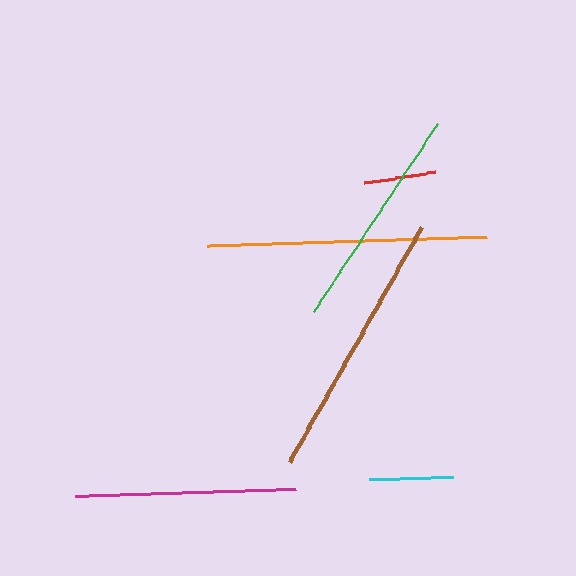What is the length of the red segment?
The red segment is approximately 73 pixels long.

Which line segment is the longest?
The orange line is the longest at approximately 280 pixels.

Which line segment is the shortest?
The red line is the shortest at approximately 73 pixels.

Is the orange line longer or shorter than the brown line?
The orange line is longer than the brown line.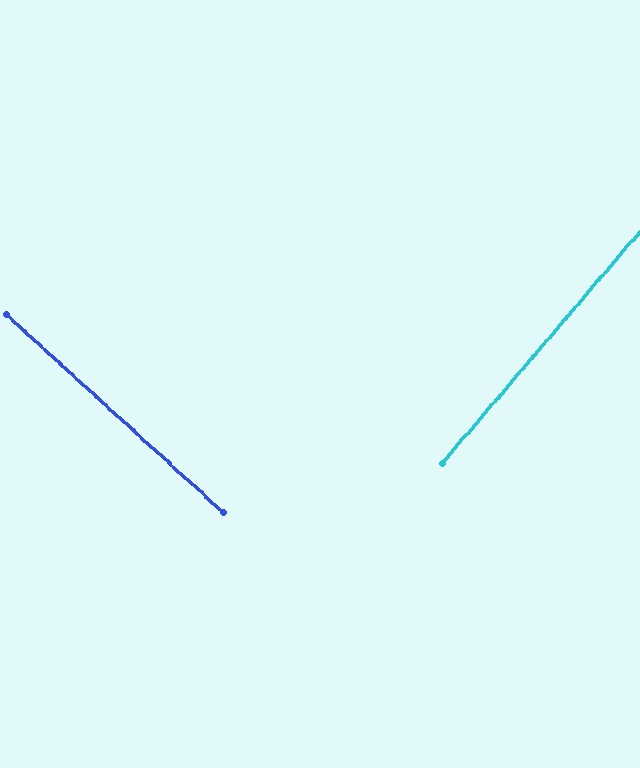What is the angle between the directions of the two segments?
Approximately 88 degrees.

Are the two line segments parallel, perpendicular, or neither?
Perpendicular — they meet at approximately 88°.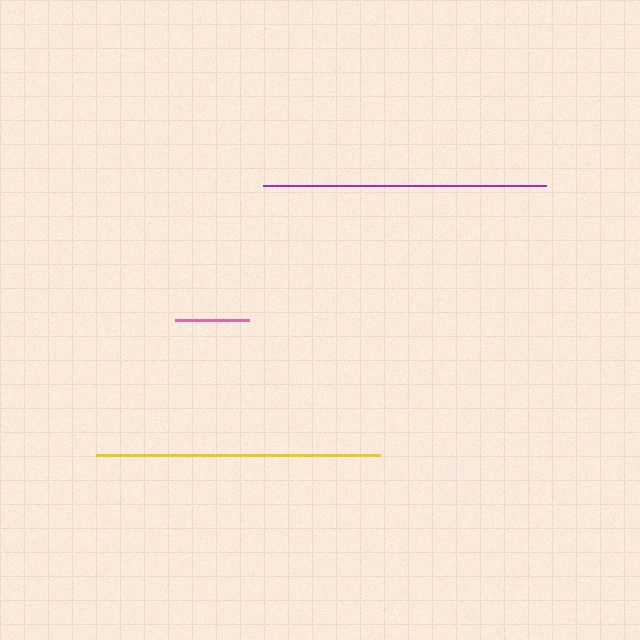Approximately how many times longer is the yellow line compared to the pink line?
The yellow line is approximately 3.8 times the length of the pink line.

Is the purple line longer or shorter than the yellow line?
The yellow line is longer than the purple line.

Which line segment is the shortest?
The pink line is the shortest at approximately 74 pixels.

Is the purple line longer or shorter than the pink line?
The purple line is longer than the pink line.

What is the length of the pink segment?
The pink segment is approximately 74 pixels long.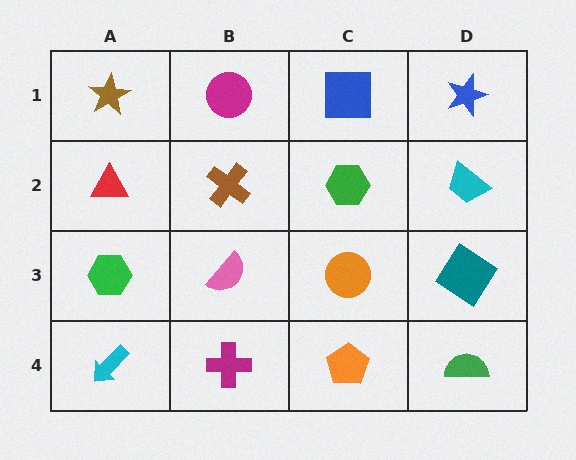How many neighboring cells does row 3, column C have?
4.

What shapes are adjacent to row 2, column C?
A blue square (row 1, column C), an orange circle (row 3, column C), a brown cross (row 2, column B), a cyan trapezoid (row 2, column D).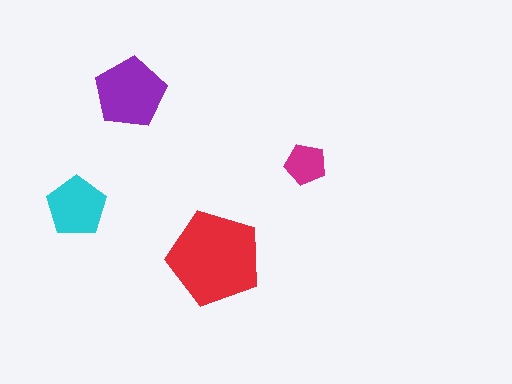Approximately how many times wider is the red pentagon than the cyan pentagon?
About 1.5 times wider.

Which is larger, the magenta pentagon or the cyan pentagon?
The cyan one.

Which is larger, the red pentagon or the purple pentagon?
The red one.